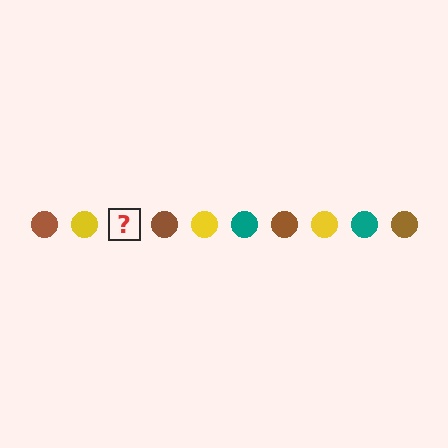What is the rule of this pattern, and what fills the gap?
The rule is that the pattern cycles through brown, yellow, teal circles. The gap should be filled with a teal circle.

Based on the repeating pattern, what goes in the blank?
The blank should be a teal circle.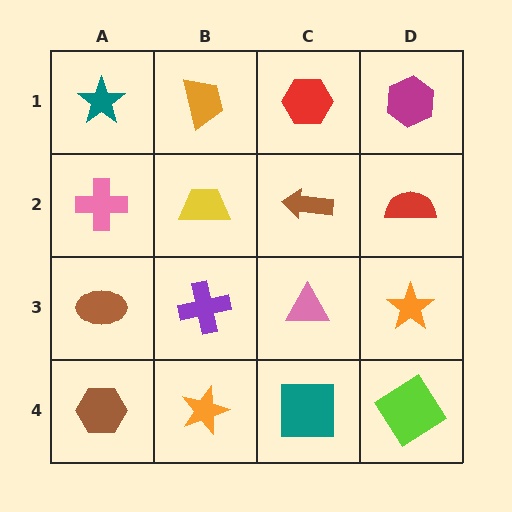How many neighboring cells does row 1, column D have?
2.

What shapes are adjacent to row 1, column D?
A red semicircle (row 2, column D), a red hexagon (row 1, column C).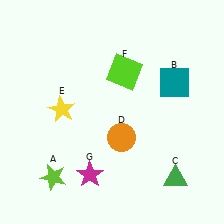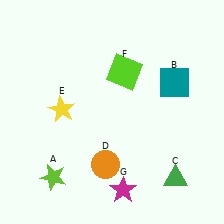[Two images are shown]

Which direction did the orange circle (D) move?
The orange circle (D) moved down.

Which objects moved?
The objects that moved are: the orange circle (D), the magenta star (G).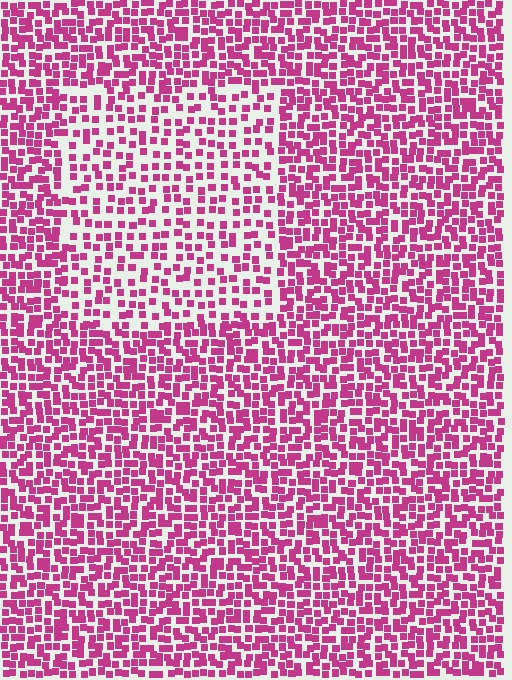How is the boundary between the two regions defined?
The boundary is defined by a change in element density (approximately 1.7x ratio). All elements are the same color, size, and shape.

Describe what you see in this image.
The image contains small magenta elements arranged at two different densities. A rectangle-shaped region is visible where the elements are less densely packed than the surrounding area.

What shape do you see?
I see a rectangle.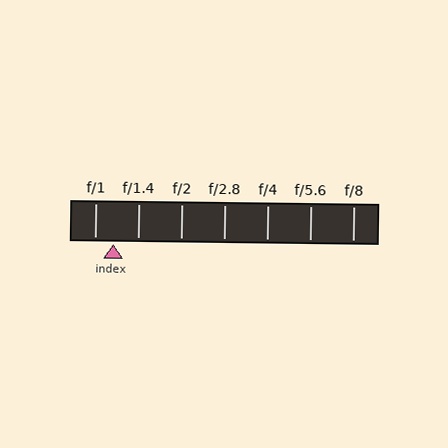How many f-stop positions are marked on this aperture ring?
There are 7 f-stop positions marked.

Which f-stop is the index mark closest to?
The index mark is closest to f/1.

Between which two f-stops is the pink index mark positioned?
The index mark is between f/1 and f/1.4.